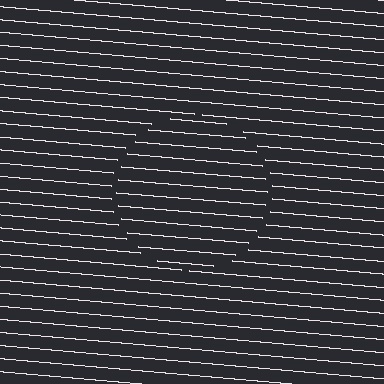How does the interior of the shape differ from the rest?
The interior of the shape contains the same grating, shifted by half a period — the contour is defined by the phase discontinuity where line-ends from the inner and outer gratings abut.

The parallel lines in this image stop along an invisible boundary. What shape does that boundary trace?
An illusory circle. The interior of the shape contains the same grating, shifted by half a period — the contour is defined by the phase discontinuity where line-ends from the inner and outer gratings abut.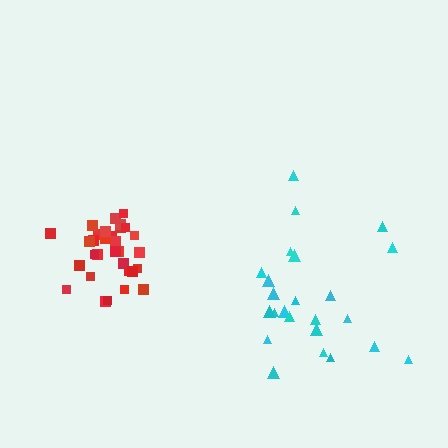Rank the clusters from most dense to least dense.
red, cyan.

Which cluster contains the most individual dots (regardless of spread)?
Red (31).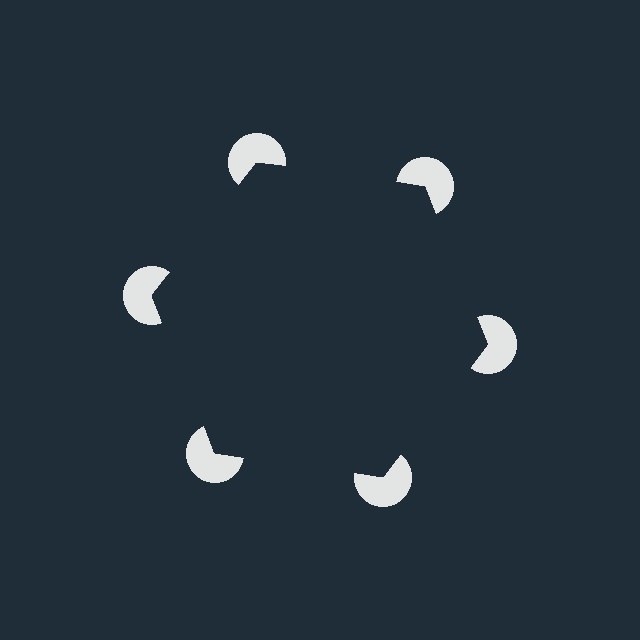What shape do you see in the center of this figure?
An illusory hexagon — its edges are inferred from the aligned wedge cuts in the pac-man discs, not physically drawn.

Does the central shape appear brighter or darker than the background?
It typically appears slightly darker than the background, even though no actual brightness change is drawn.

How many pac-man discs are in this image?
There are 6 — one at each vertex of the illusory hexagon.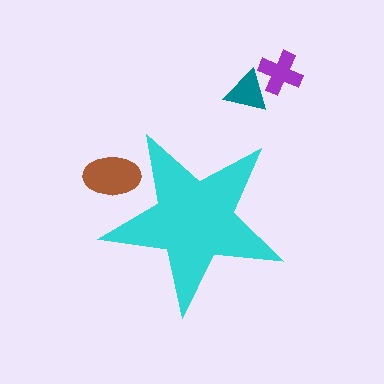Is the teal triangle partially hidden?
No, the teal triangle is fully visible.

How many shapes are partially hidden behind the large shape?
1 shape is partially hidden.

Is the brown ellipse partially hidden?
Yes, the brown ellipse is partially hidden behind the cyan star.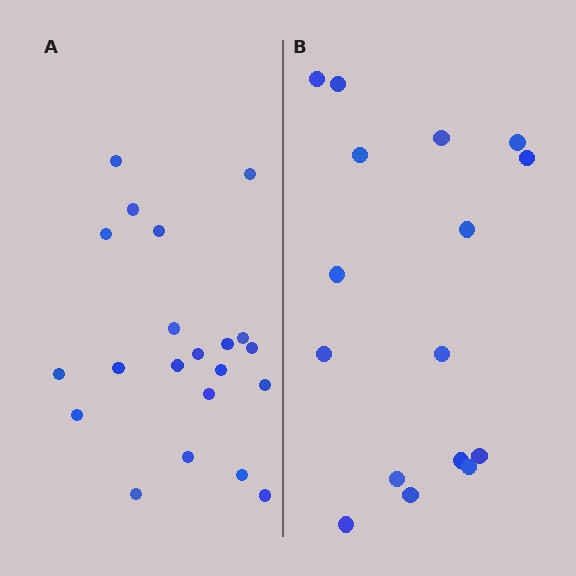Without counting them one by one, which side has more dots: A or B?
Region A (the left region) has more dots.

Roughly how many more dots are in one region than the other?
Region A has about 5 more dots than region B.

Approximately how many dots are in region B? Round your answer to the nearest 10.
About 20 dots. (The exact count is 16, which rounds to 20.)